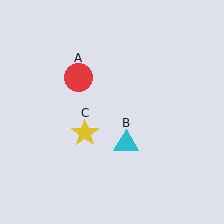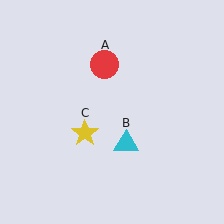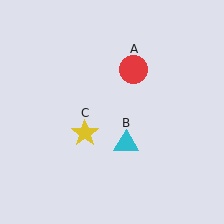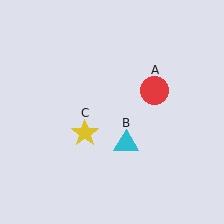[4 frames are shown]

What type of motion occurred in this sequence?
The red circle (object A) rotated clockwise around the center of the scene.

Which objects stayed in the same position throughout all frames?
Cyan triangle (object B) and yellow star (object C) remained stationary.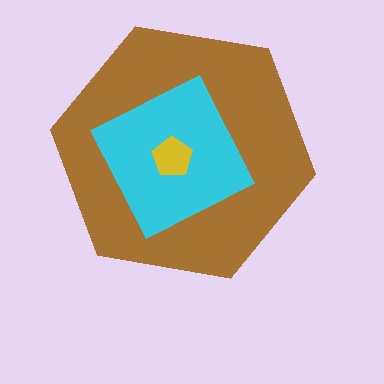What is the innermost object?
The yellow pentagon.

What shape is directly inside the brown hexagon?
The cyan diamond.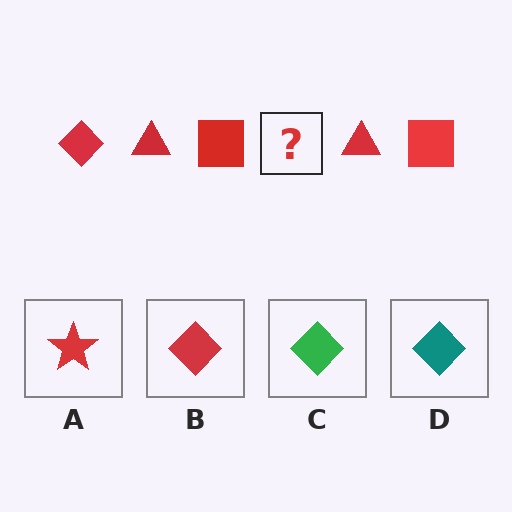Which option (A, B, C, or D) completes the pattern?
B.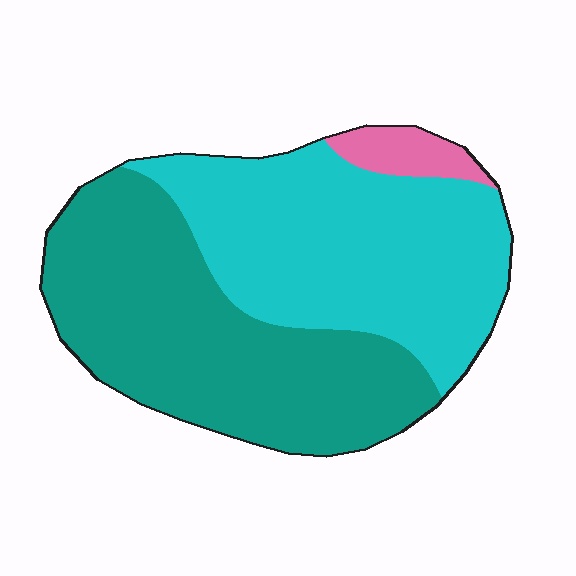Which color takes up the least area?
Pink, at roughly 5%.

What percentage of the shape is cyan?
Cyan covers roughly 45% of the shape.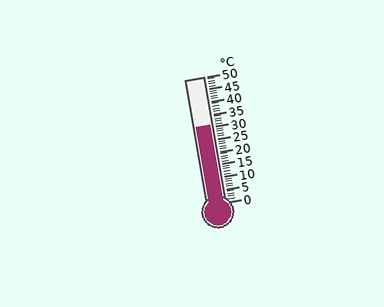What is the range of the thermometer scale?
The thermometer scale ranges from 0°C to 50°C.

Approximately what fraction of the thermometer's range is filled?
The thermometer is filled to approximately 60% of its range.